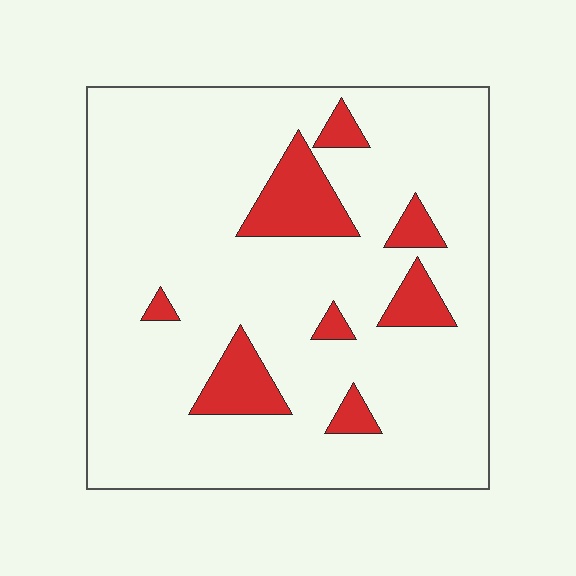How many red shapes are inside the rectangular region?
8.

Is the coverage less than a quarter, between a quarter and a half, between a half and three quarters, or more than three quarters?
Less than a quarter.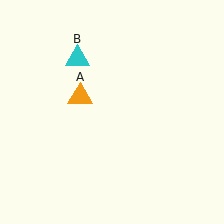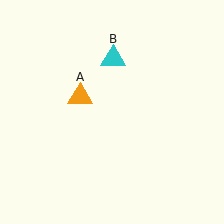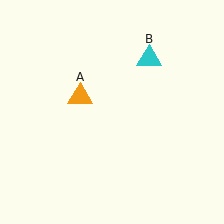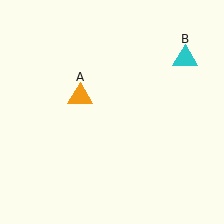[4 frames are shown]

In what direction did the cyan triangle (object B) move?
The cyan triangle (object B) moved right.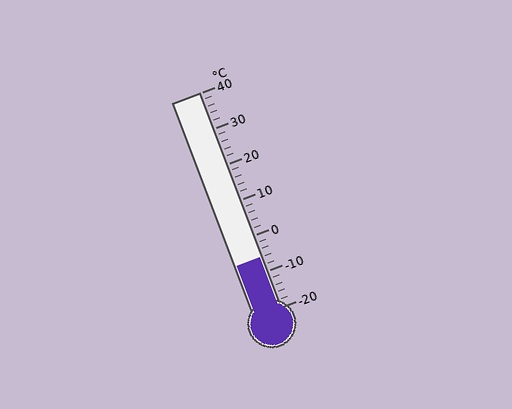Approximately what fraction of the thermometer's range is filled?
The thermometer is filled to approximately 25% of its range.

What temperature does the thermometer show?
The thermometer shows approximately -6°C.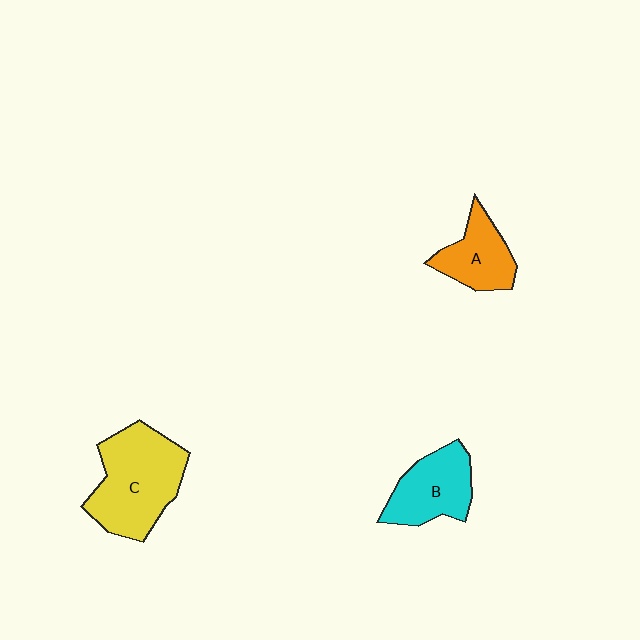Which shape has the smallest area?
Shape A (orange).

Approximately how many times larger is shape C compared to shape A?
Approximately 1.8 times.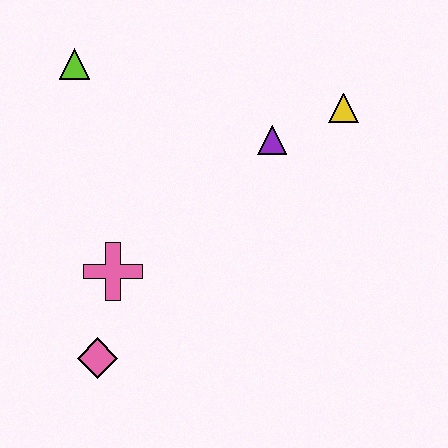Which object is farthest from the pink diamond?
The yellow triangle is farthest from the pink diamond.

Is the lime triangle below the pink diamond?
No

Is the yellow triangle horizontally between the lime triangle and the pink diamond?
No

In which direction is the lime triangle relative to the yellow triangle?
The lime triangle is to the left of the yellow triangle.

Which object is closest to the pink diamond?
The pink cross is closest to the pink diamond.